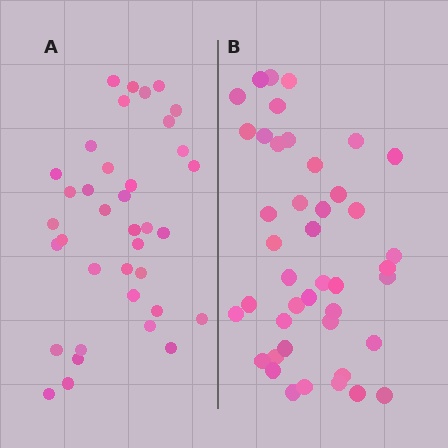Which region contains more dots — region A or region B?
Region B (the right region) has more dots.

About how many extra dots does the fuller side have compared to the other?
Region B has about 6 more dots than region A.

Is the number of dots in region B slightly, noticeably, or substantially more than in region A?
Region B has only slightly more — the two regions are fairly close. The ratio is roughly 1.2 to 1.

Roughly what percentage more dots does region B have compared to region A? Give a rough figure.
About 15% more.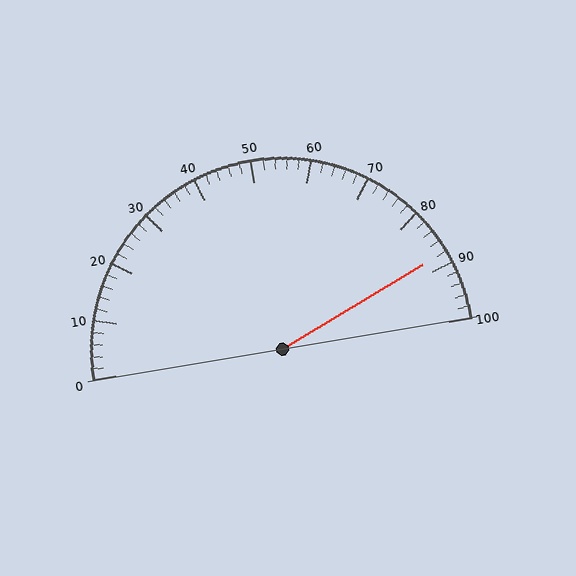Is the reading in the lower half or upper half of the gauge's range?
The reading is in the upper half of the range (0 to 100).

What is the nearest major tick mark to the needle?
The nearest major tick mark is 90.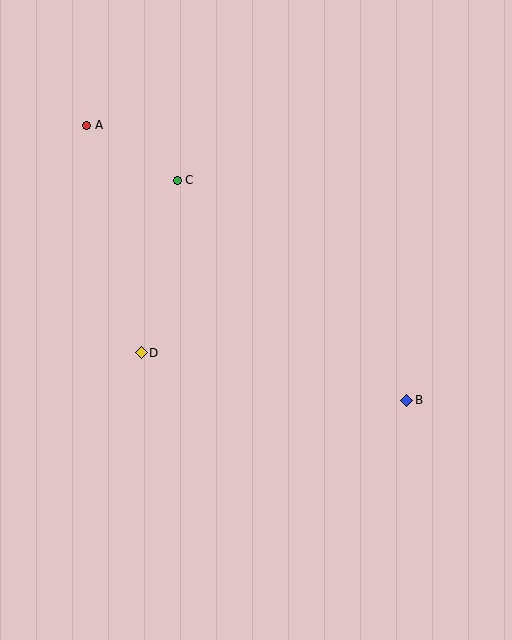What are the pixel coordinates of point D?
Point D is at (141, 353).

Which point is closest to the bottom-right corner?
Point B is closest to the bottom-right corner.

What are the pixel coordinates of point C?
Point C is at (177, 180).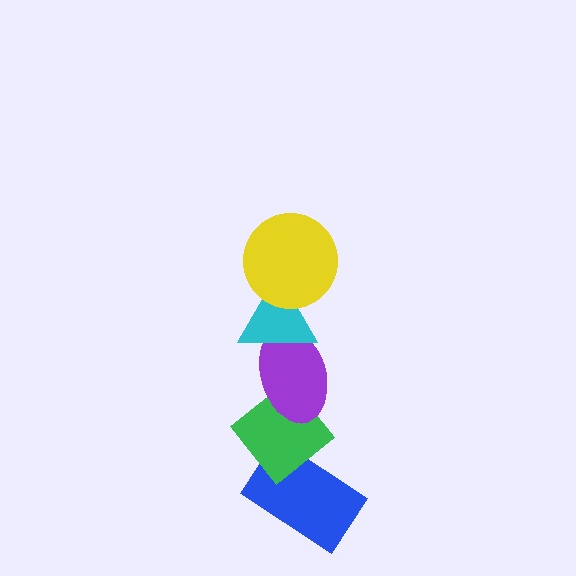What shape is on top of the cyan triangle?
The yellow circle is on top of the cyan triangle.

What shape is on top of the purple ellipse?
The cyan triangle is on top of the purple ellipse.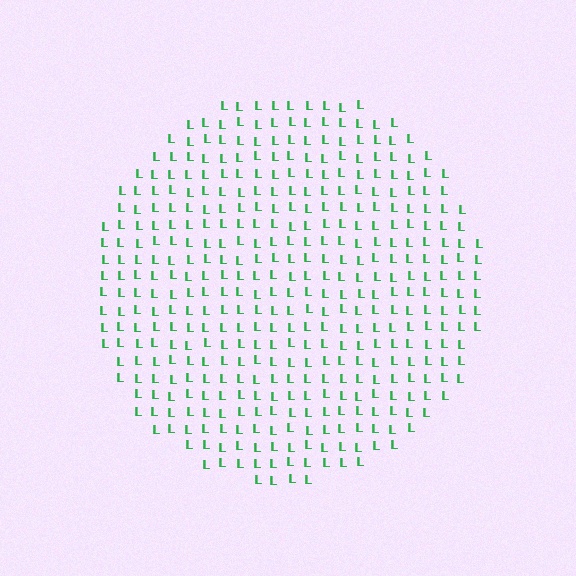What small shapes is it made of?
It is made of small letter L's.